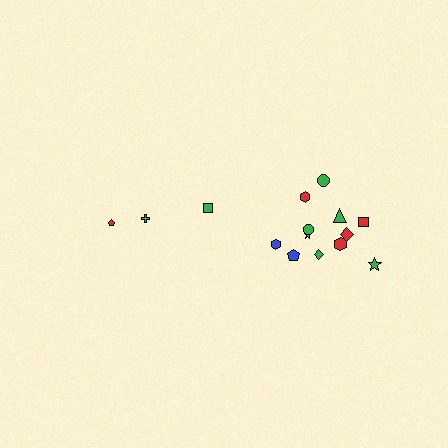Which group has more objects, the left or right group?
The right group.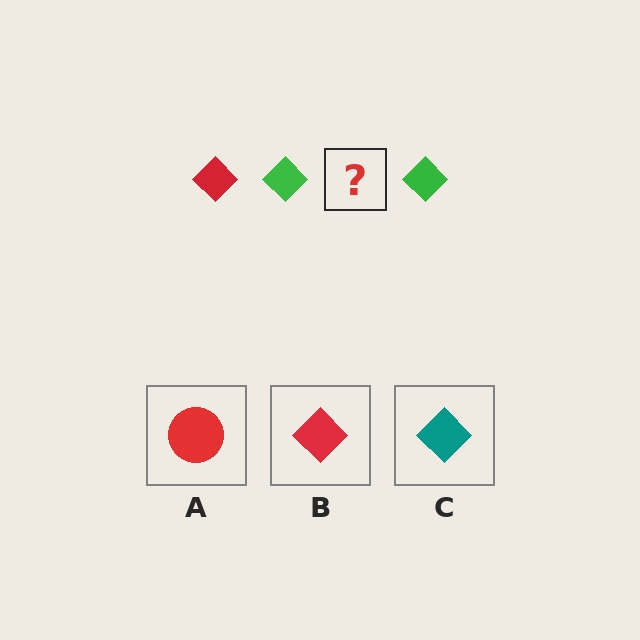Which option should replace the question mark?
Option B.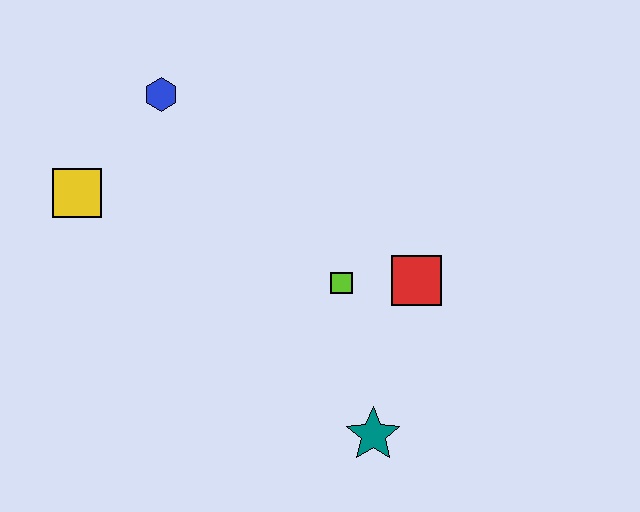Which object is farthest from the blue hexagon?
The teal star is farthest from the blue hexagon.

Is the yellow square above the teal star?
Yes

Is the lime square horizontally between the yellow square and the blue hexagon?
No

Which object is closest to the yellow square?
The blue hexagon is closest to the yellow square.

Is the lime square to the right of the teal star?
No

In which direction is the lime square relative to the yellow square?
The lime square is to the right of the yellow square.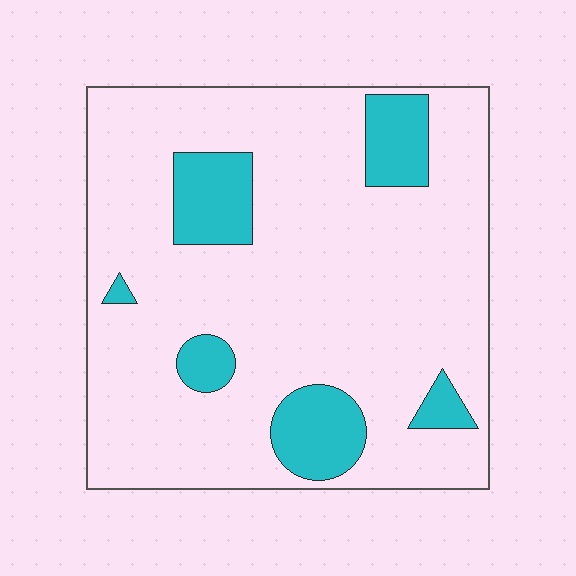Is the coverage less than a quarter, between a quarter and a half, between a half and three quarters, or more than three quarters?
Less than a quarter.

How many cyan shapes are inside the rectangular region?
6.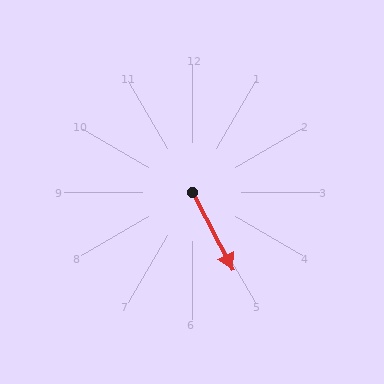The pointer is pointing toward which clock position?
Roughly 5 o'clock.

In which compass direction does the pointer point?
Southeast.